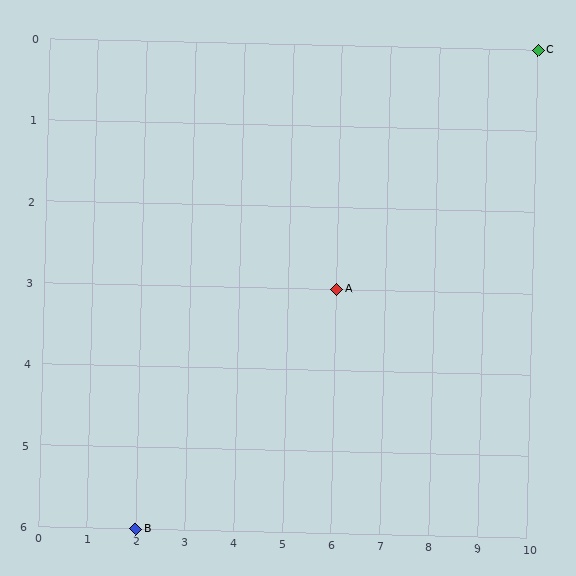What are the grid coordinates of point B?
Point B is at grid coordinates (2, 6).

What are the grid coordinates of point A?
Point A is at grid coordinates (6, 3).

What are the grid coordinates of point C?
Point C is at grid coordinates (10, 0).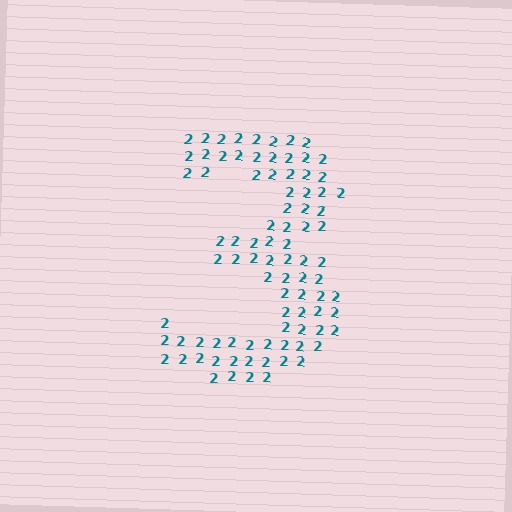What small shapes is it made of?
It is made of small digit 2's.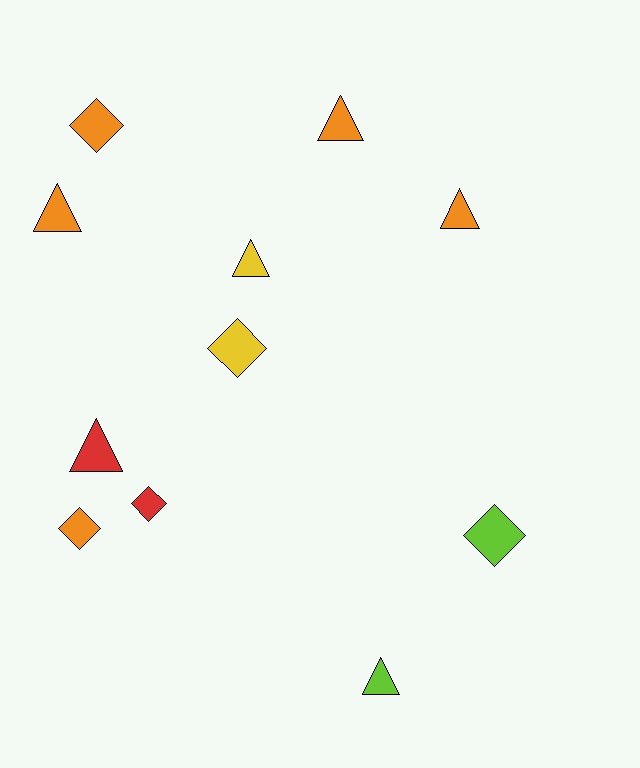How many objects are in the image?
There are 11 objects.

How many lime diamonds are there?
There is 1 lime diamond.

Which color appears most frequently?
Orange, with 5 objects.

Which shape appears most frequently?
Triangle, with 6 objects.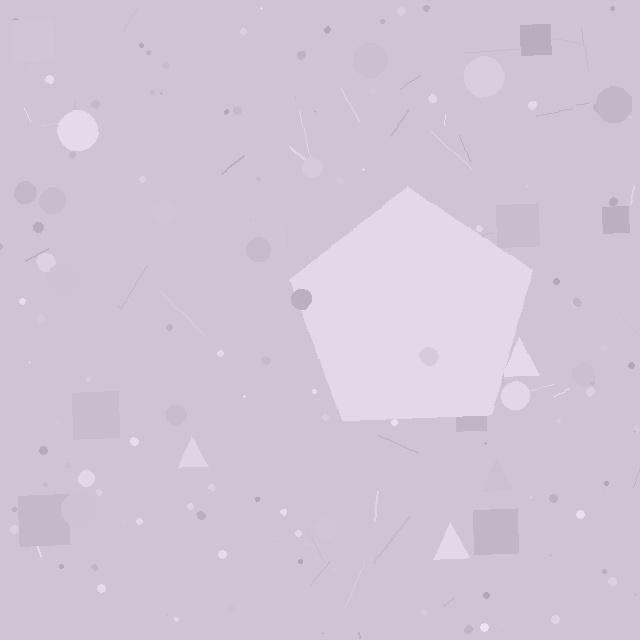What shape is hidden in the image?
A pentagon is hidden in the image.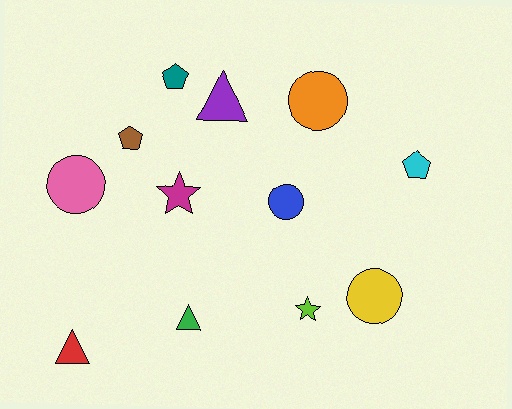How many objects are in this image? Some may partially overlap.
There are 12 objects.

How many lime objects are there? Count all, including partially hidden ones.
There is 1 lime object.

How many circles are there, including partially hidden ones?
There are 4 circles.